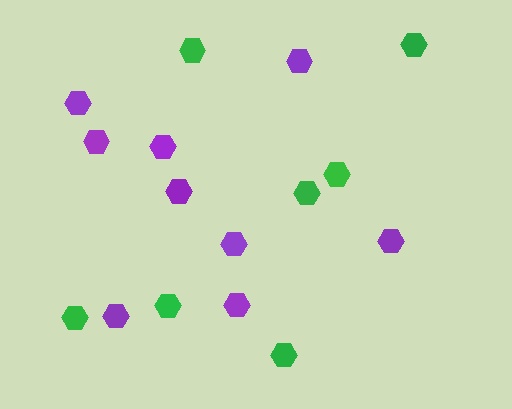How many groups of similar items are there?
There are 2 groups: one group of green hexagons (7) and one group of purple hexagons (9).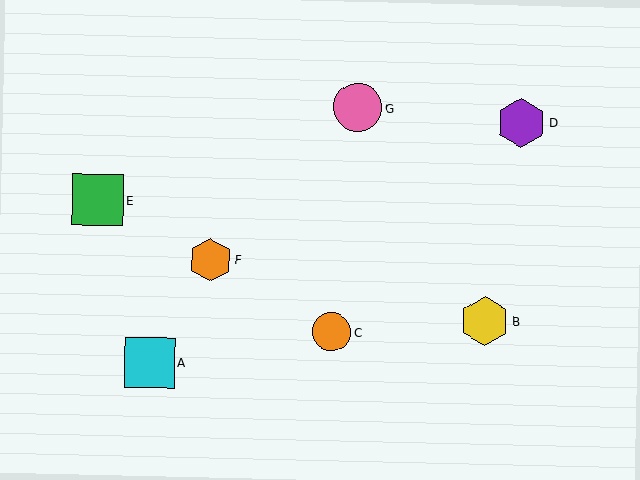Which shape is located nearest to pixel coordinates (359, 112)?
The pink circle (labeled G) at (358, 108) is nearest to that location.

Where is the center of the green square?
The center of the green square is at (98, 200).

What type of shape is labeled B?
Shape B is a yellow hexagon.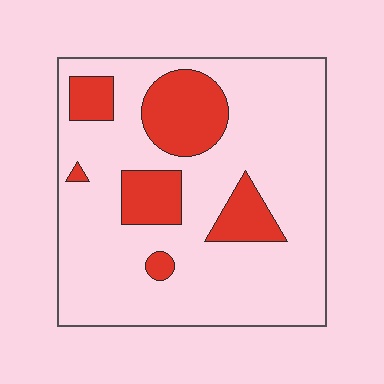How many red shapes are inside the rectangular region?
6.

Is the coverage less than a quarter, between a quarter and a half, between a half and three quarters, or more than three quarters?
Less than a quarter.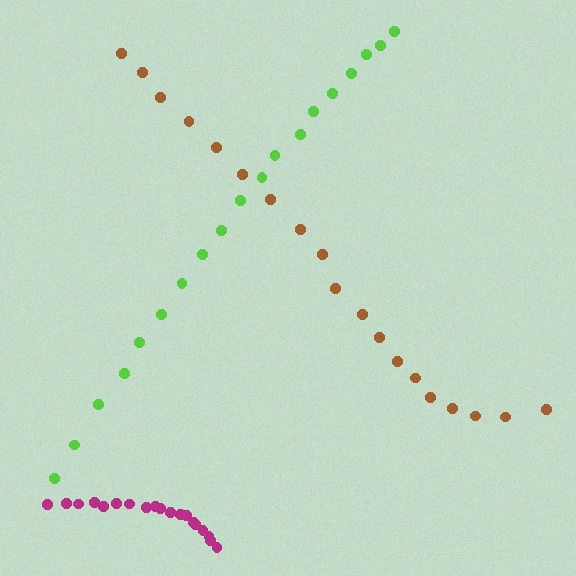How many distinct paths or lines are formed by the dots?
There are 3 distinct paths.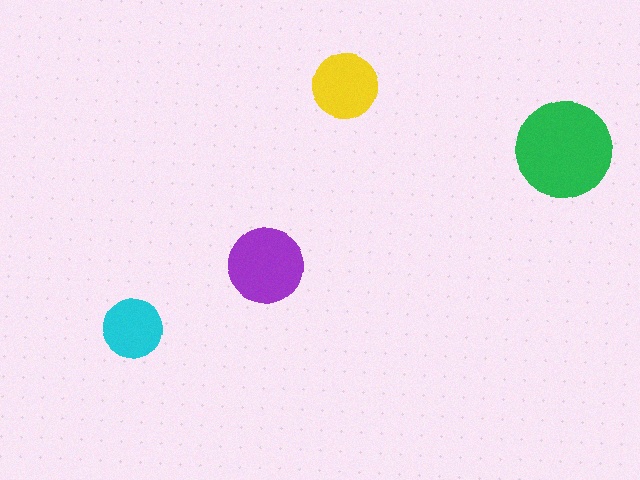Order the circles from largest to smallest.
the green one, the purple one, the yellow one, the cyan one.